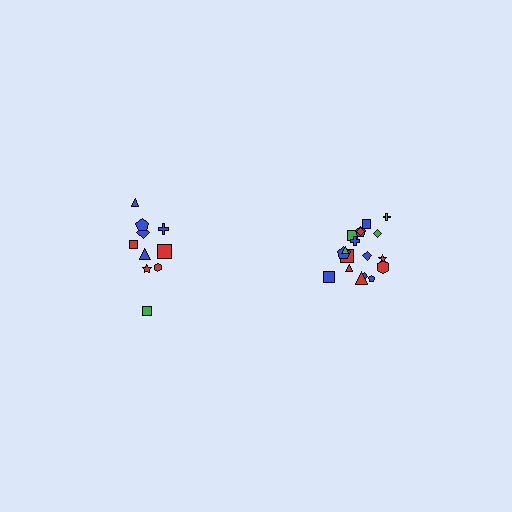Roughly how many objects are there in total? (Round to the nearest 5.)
Roughly 30 objects in total.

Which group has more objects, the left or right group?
The right group.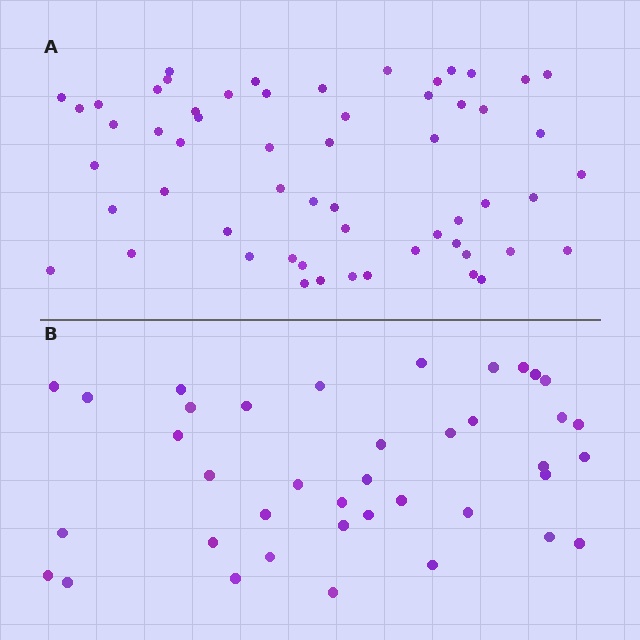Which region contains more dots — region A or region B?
Region A (the top region) has more dots.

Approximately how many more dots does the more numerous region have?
Region A has approximately 20 more dots than region B.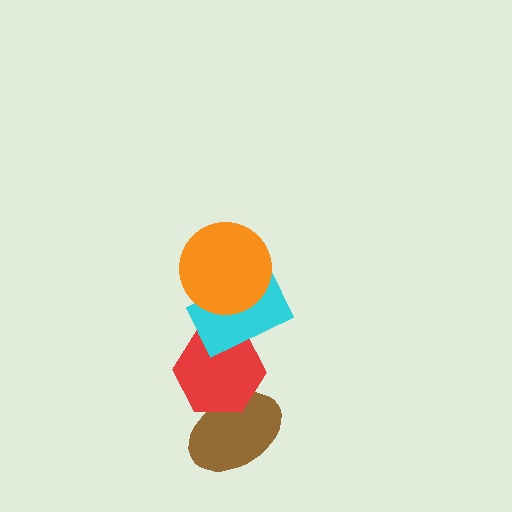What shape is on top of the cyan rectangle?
The orange circle is on top of the cyan rectangle.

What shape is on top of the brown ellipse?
The red hexagon is on top of the brown ellipse.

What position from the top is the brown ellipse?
The brown ellipse is 4th from the top.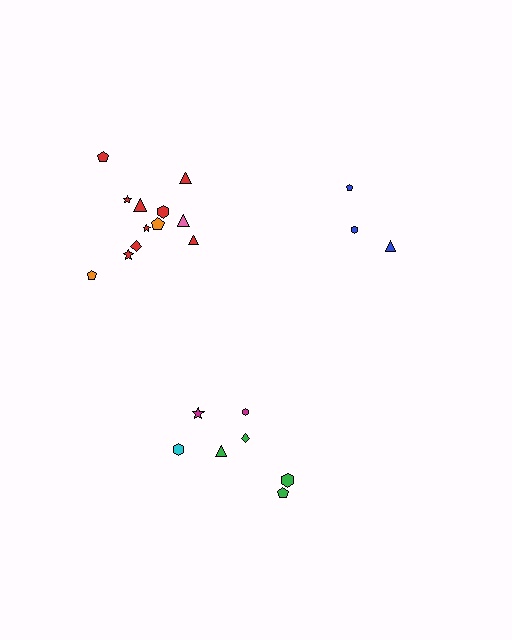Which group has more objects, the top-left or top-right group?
The top-left group.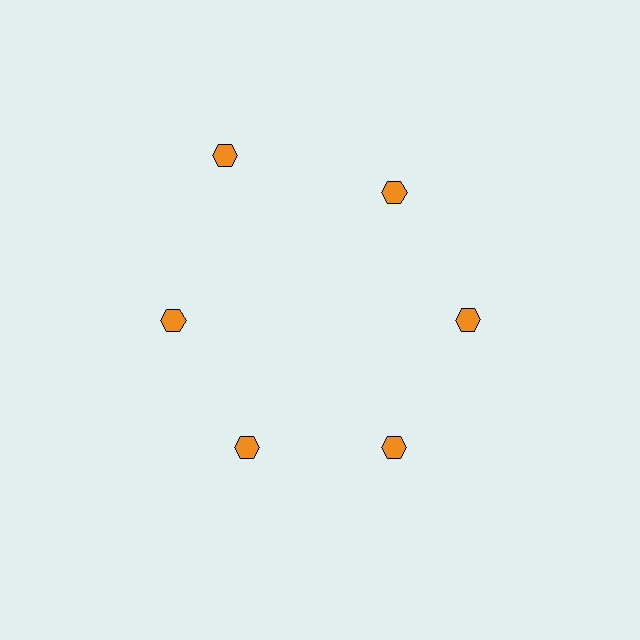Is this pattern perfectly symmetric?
No. The 6 orange hexagons are arranged in a ring, but one element near the 11 o'clock position is pushed outward from the center, breaking the 6-fold rotational symmetry.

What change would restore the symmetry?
The symmetry would be restored by moving it inward, back onto the ring so that all 6 hexagons sit at equal angles and equal distance from the center.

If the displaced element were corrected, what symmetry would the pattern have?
It would have 6-fold rotational symmetry — the pattern would map onto itself every 60 degrees.